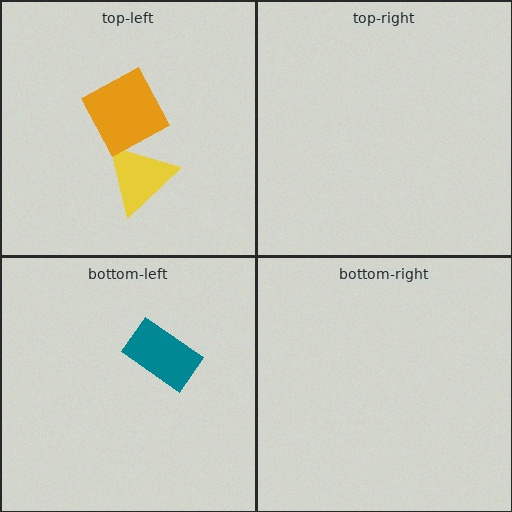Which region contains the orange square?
The top-left region.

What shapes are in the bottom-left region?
The teal rectangle.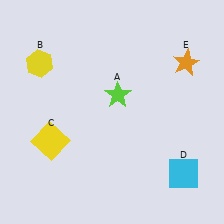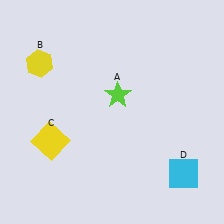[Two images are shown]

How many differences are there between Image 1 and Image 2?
There is 1 difference between the two images.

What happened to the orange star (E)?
The orange star (E) was removed in Image 2. It was in the top-right area of Image 1.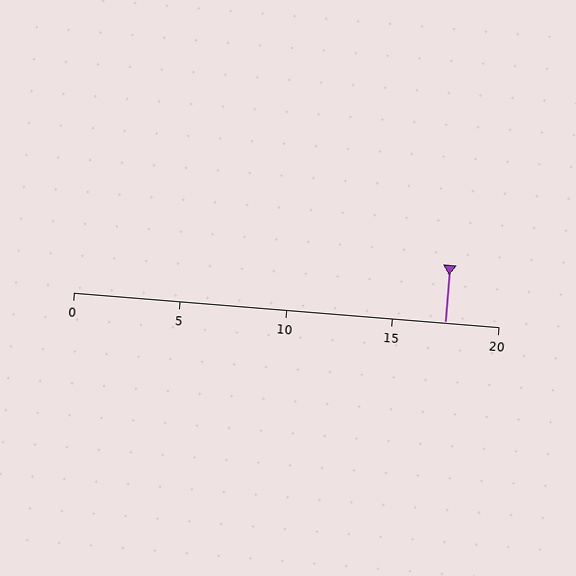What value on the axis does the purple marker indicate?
The marker indicates approximately 17.5.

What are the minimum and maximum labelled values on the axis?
The axis runs from 0 to 20.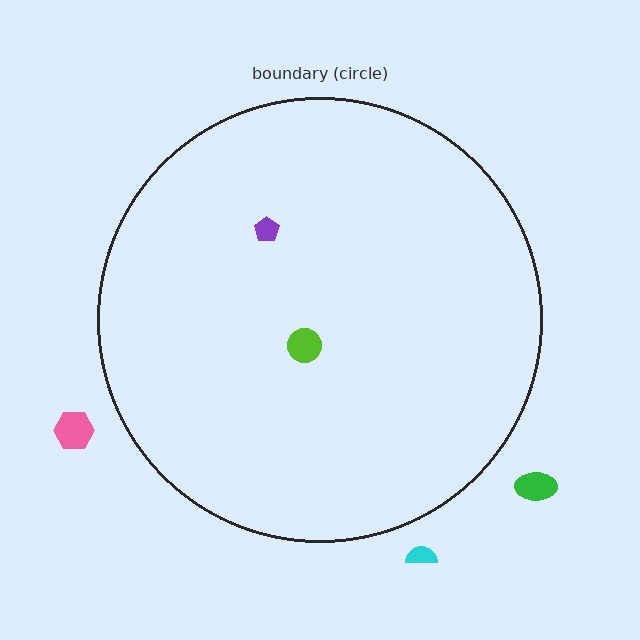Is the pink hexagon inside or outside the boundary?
Outside.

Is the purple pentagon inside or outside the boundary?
Inside.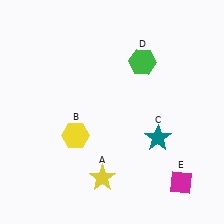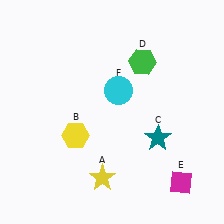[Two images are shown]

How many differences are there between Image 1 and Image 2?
There is 1 difference between the two images.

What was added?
A cyan circle (F) was added in Image 2.